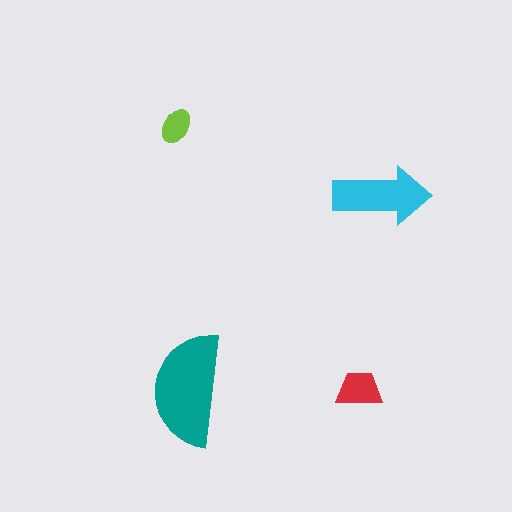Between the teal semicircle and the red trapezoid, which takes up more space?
The teal semicircle.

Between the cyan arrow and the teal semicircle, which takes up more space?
The teal semicircle.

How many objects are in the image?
There are 4 objects in the image.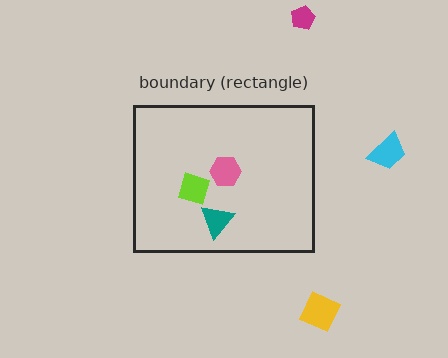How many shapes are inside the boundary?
3 inside, 3 outside.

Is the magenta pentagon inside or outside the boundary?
Outside.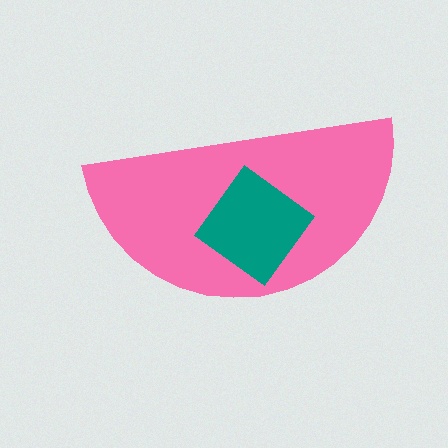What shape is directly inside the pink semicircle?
The teal diamond.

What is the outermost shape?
The pink semicircle.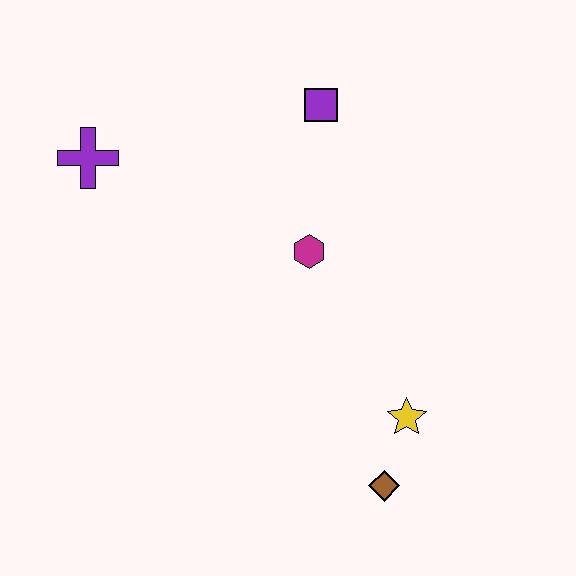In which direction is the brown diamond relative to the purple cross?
The brown diamond is below the purple cross.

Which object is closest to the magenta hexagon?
The purple square is closest to the magenta hexagon.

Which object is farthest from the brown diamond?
The purple cross is farthest from the brown diamond.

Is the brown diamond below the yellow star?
Yes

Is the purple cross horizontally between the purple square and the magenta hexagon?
No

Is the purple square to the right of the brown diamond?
No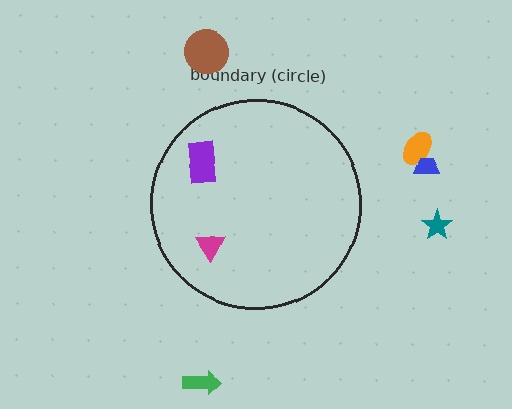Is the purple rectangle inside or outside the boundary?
Inside.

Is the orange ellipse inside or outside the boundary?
Outside.